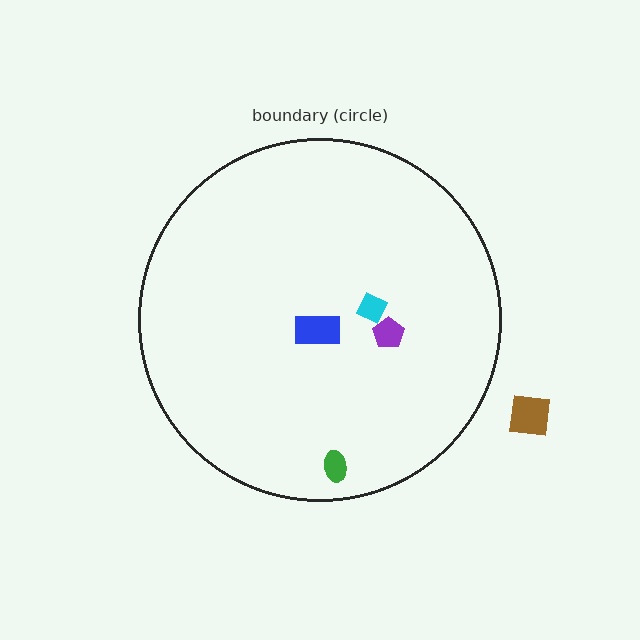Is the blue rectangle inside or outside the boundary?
Inside.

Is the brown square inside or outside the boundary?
Outside.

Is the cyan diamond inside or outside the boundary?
Inside.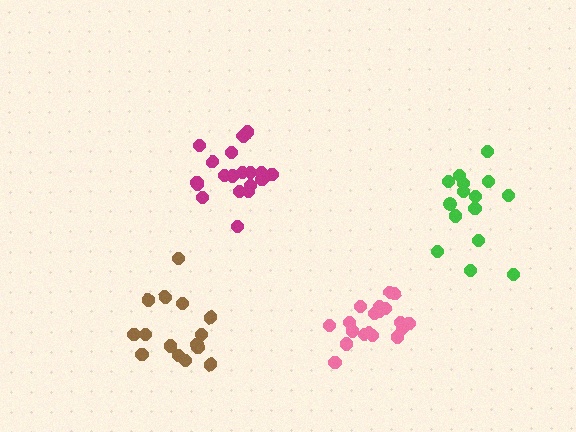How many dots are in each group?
Group 1: 15 dots, Group 2: 19 dots, Group 3: 19 dots, Group 4: 15 dots (68 total).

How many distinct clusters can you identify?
There are 4 distinct clusters.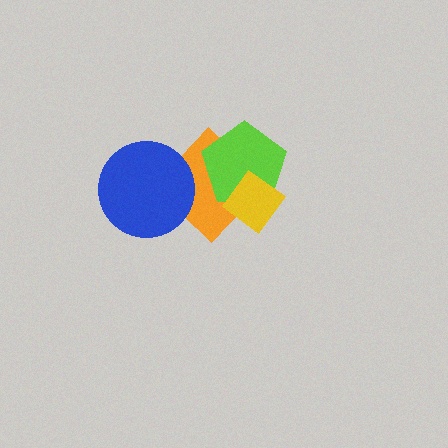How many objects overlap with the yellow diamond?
2 objects overlap with the yellow diamond.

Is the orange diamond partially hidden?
Yes, it is partially covered by another shape.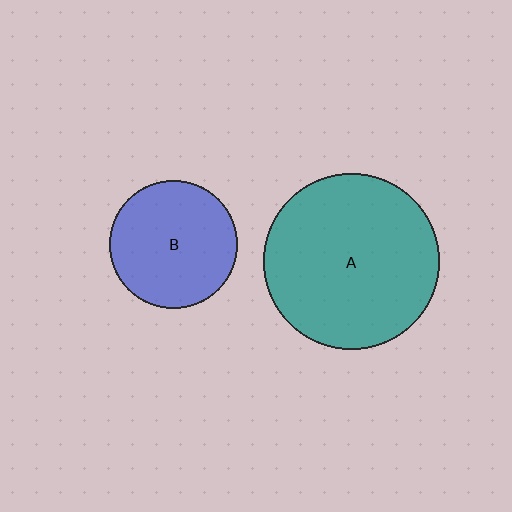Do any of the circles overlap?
No, none of the circles overlap.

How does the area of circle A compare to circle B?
Approximately 1.9 times.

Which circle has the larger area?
Circle A (teal).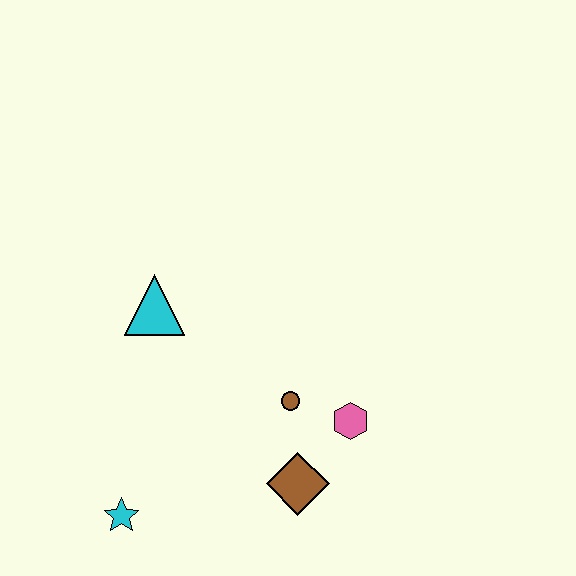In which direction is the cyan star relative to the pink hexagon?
The cyan star is to the left of the pink hexagon.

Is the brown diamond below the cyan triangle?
Yes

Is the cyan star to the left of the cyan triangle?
Yes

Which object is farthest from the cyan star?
The pink hexagon is farthest from the cyan star.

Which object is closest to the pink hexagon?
The brown circle is closest to the pink hexagon.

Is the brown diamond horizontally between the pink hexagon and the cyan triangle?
Yes